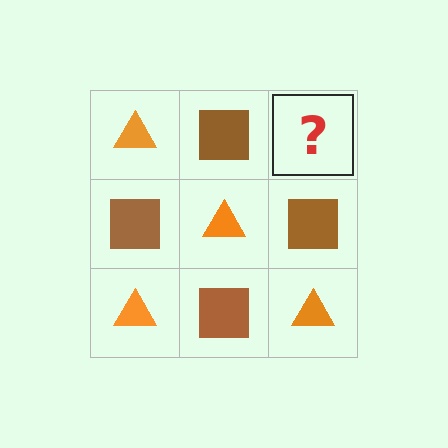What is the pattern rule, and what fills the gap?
The rule is that it alternates orange triangle and brown square in a checkerboard pattern. The gap should be filled with an orange triangle.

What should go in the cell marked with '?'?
The missing cell should contain an orange triangle.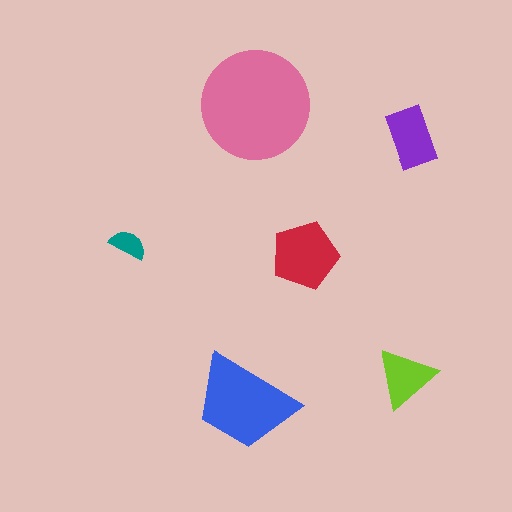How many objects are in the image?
There are 6 objects in the image.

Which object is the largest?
The pink circle.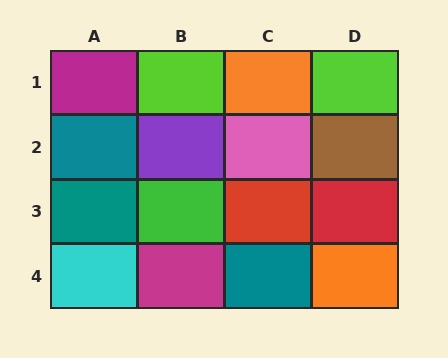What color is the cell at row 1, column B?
Lime.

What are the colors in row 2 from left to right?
Teal, purple, pink, brown.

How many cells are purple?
1 cell is purple.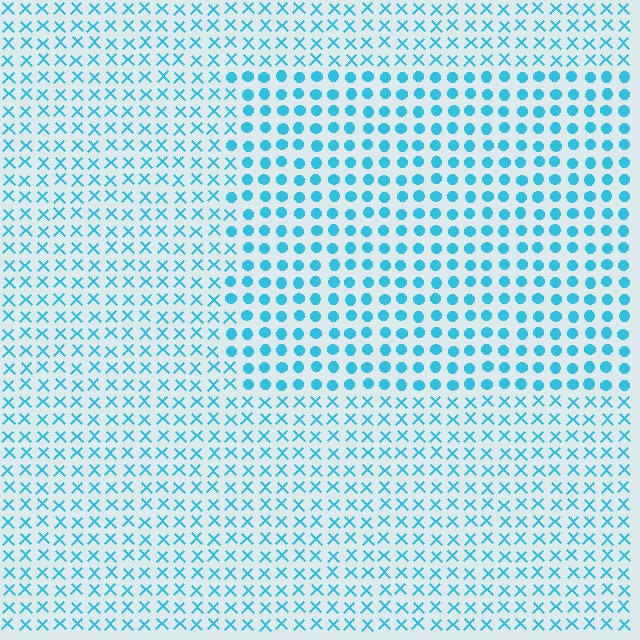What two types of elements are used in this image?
The image uses circles inside the rectangle region and X marks outside it.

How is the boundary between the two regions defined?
The boundary is defined by a change in element shape: circles inside vs. X marks outside. All elements share the same color and spacing.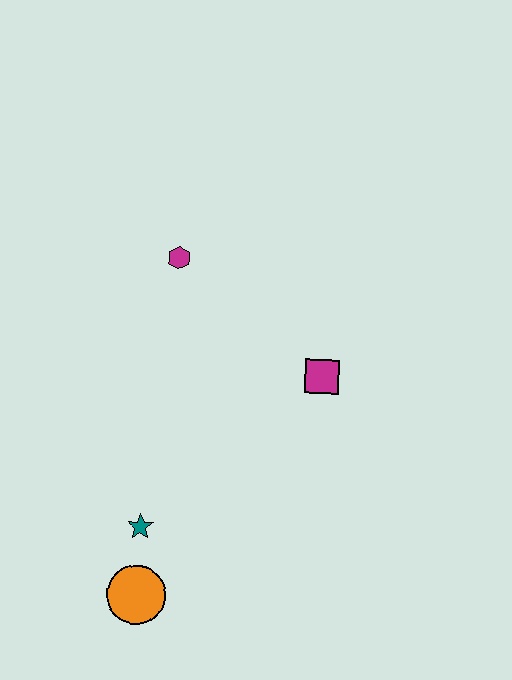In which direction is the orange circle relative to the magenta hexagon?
The orange circle is below the magenta hexagon.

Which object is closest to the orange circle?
The teal star is closest to the orange circle.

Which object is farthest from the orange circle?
The magenta hexagon is farthest from the orange circle.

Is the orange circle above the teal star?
No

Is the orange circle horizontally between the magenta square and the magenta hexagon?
No